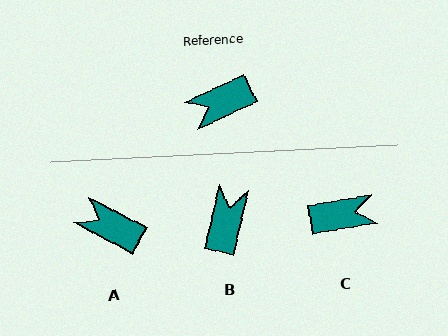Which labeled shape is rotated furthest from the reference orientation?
C, about 165 degrees away.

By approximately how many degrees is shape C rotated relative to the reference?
Approximately 165 degrees counter-clockwise.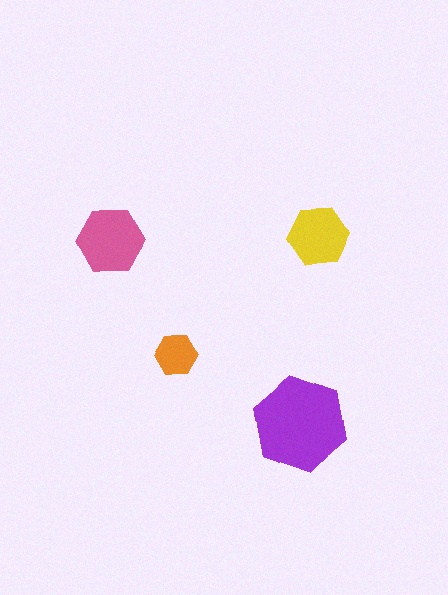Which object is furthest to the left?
The pink hexagon is leftmost.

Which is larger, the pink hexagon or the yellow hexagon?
The pink one.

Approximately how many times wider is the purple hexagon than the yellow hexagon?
About 1.5 times wider.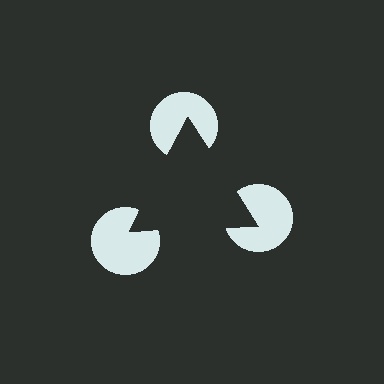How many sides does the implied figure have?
3 sides.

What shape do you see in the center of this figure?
An illusory triangle — its edges are inferred from the aligned wedge cuts in the pac-man discs, not physically drawn.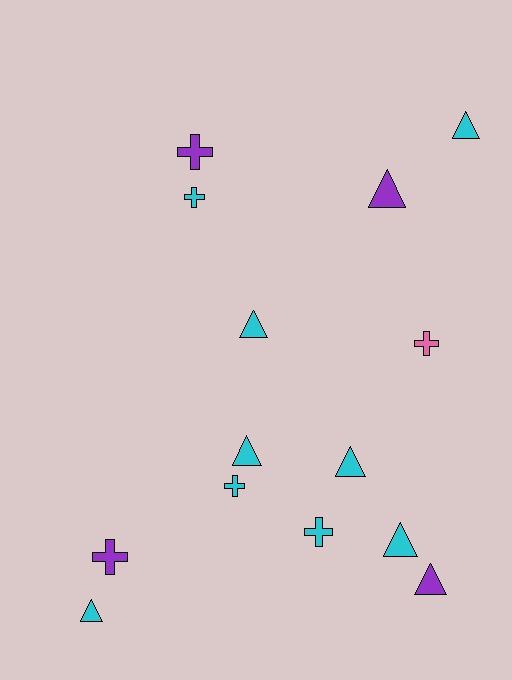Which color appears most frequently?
Cyan, with 9 objects.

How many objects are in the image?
There are 14 objects.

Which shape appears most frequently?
Triangle, with 8 objects.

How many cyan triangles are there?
There are 6 cyan triangles.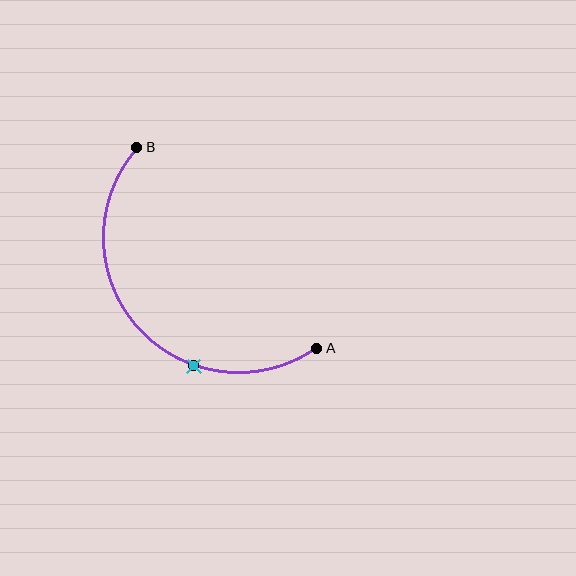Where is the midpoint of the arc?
The arc midpoint is the point on the curve farthest from the straight line joining A and B. It sits below and to the left of that line.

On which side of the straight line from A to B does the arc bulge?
The arc bulges below and to the left of the straight line connecting A and B.